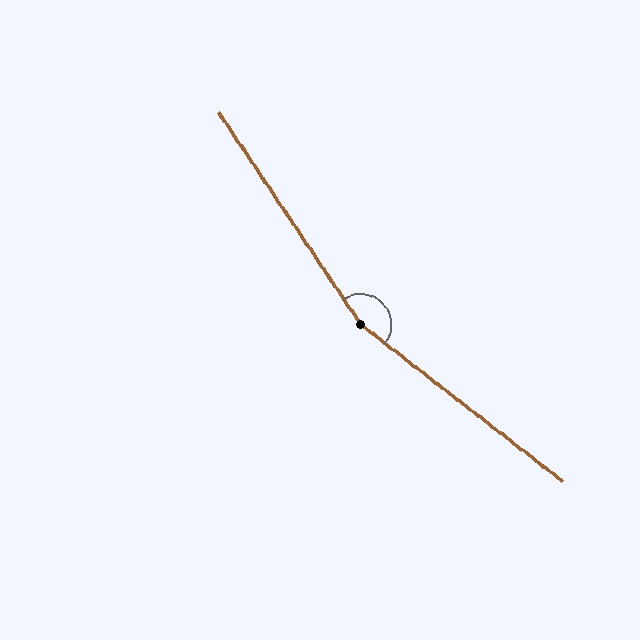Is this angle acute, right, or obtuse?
It is obtuse.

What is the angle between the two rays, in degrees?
Approximately 162 degrees.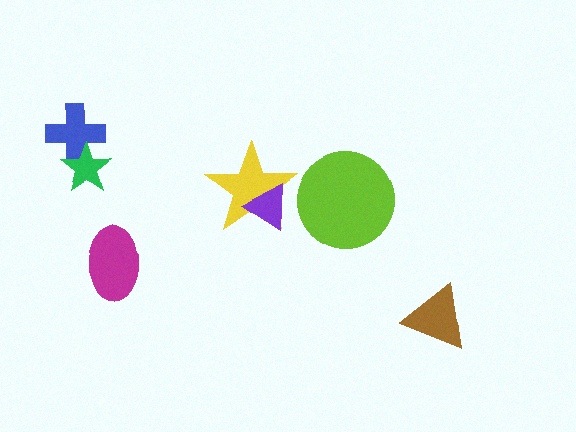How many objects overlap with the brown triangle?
0 objects overlap with the brown triangle.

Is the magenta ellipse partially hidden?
No, no other shape covers it.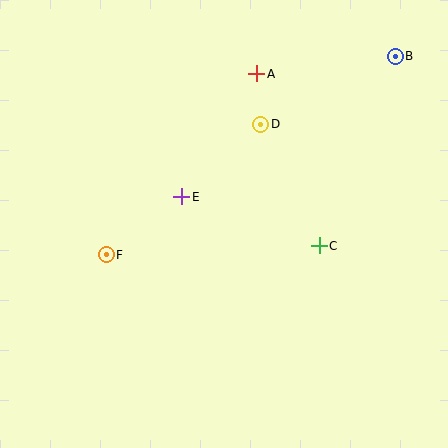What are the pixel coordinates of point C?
Point C is at (319, 246).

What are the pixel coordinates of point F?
Point F is at (106, 255).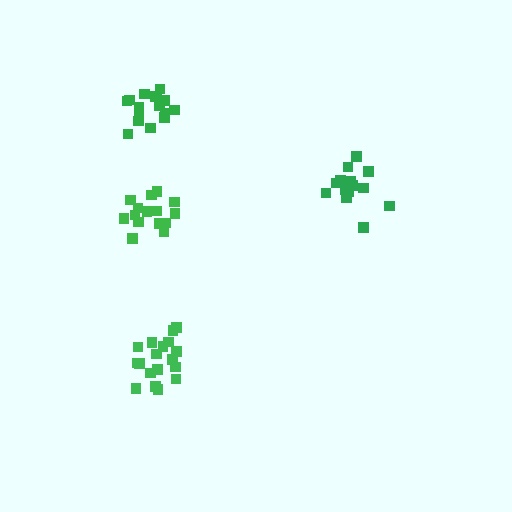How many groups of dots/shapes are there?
There are 4 groups.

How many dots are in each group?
Group 1: 16 dots, Group 2: 17 dots, Group 3: 18 dots, Group 4: 14 dots (65 total).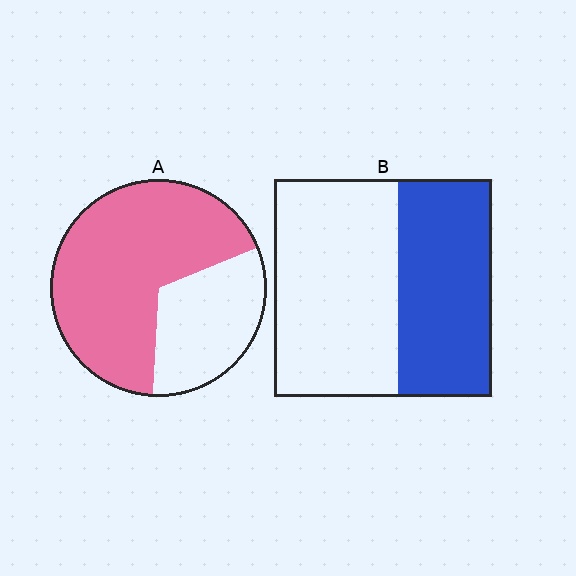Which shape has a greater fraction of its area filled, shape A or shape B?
Shape A.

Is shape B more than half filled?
No.